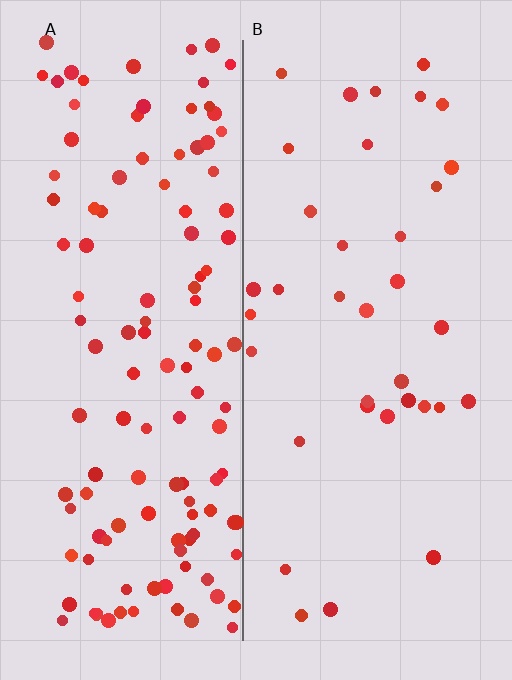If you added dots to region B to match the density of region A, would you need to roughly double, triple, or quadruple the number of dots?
Approximately triple.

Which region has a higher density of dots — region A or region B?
A (the left).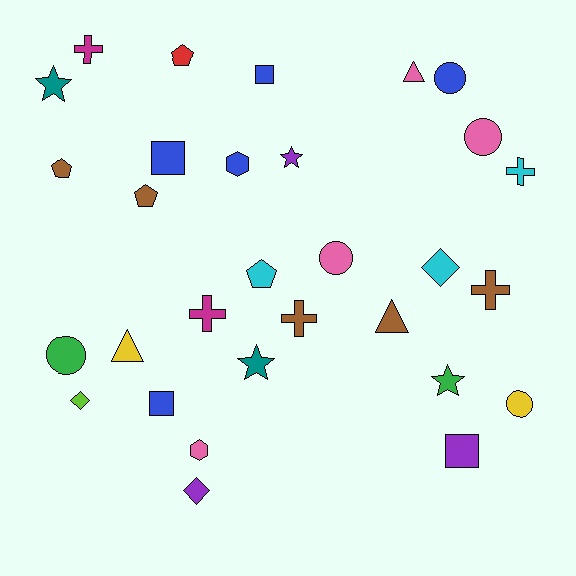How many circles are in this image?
There are 5 circles.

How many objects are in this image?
There are 30 objects.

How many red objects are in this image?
There is 1 red object.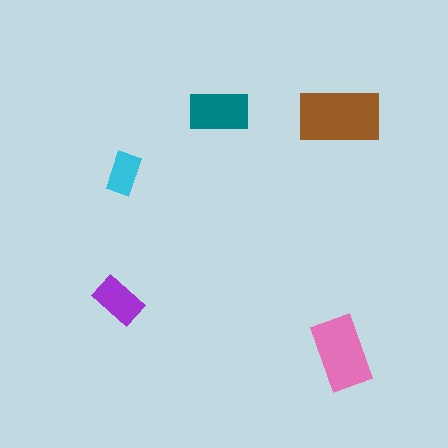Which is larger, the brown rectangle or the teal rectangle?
The brown one.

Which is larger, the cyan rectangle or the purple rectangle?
The purple one.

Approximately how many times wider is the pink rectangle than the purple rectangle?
About 1.5 times wider.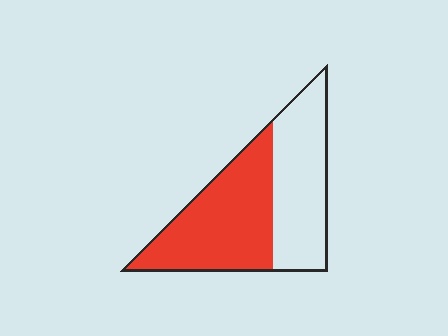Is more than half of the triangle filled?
Yes.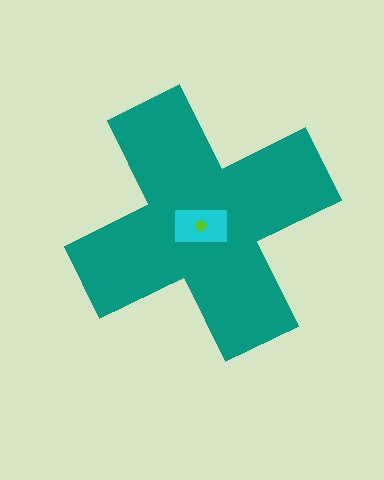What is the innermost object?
The lime diamond.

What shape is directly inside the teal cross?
The cyan rectangle.